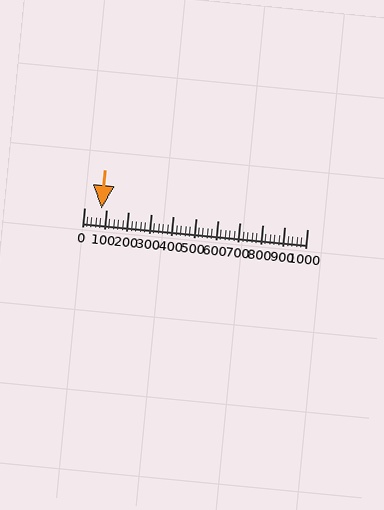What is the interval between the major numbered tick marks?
The major tick marks are spaced 100 units apart.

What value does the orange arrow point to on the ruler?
The orange arrow points to approximately 77.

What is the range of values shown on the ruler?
The ruler shows values from 0 to 1000.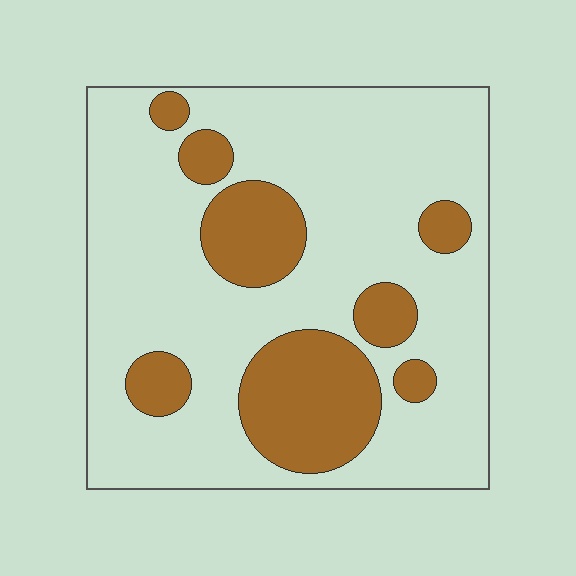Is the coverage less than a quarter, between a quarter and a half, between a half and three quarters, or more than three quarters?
Less than a quarter.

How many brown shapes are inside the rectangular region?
8.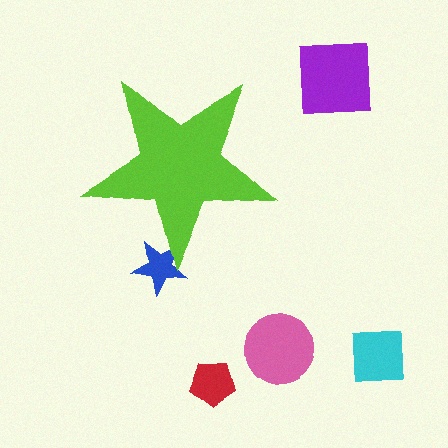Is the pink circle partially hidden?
No, the pink circle is fully visible.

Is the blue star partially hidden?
Yes, the blue star is partially hidden behind the lime star.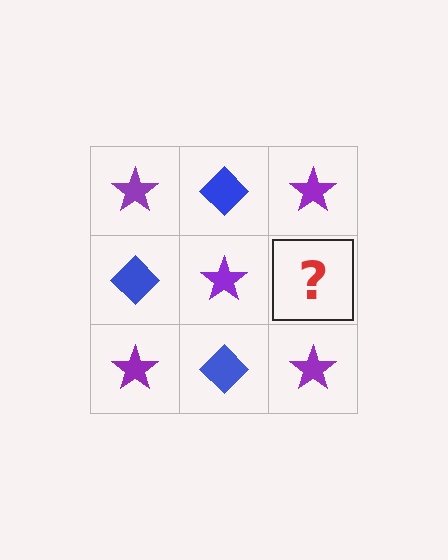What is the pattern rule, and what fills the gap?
The rule is that it alternates purple star and blue diamond in a checkerboard pattern. The gap should be filled with a blue diamond.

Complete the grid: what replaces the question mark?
The question mark should be replaced with a blue diamond.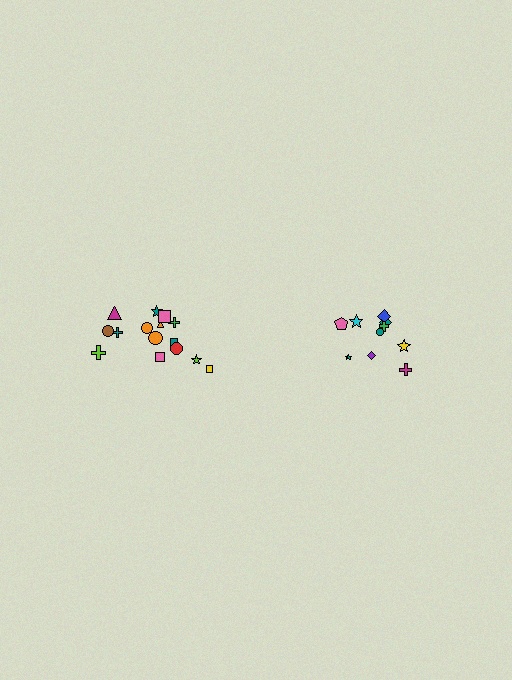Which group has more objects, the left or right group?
The left group.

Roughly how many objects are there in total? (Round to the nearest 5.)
Roughly 25 objects in total.